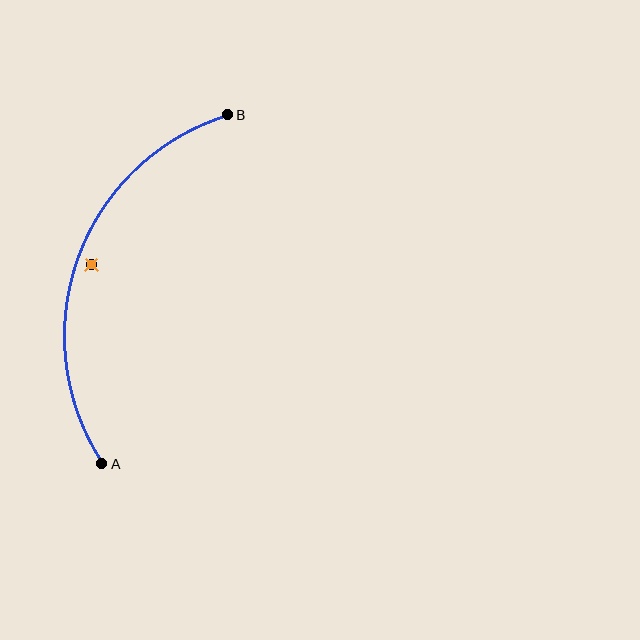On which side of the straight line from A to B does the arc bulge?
The arc bulges to the left of the straight line connecting A and B.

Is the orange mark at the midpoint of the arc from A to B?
No — the orange mark does not lie on the arc at all. It sits slightly inside the curve.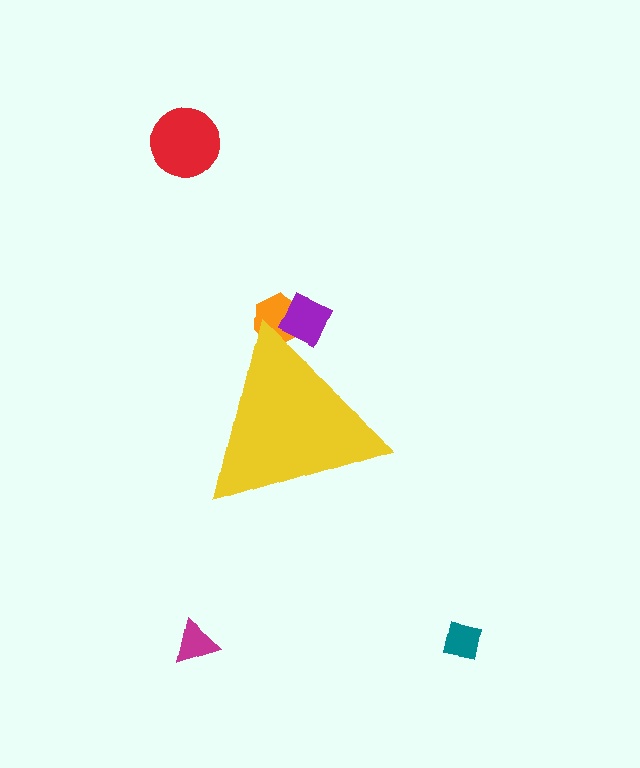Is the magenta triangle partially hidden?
No, the magenta triangle is fully visible.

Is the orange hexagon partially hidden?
Yes, the orange hexagon is partially hidden behind the yellow triangle.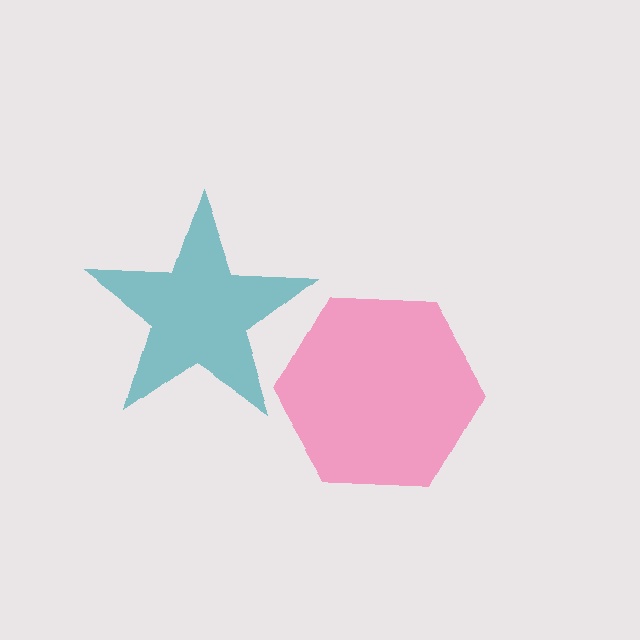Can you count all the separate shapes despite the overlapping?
Yes, there are 2 separate shapes.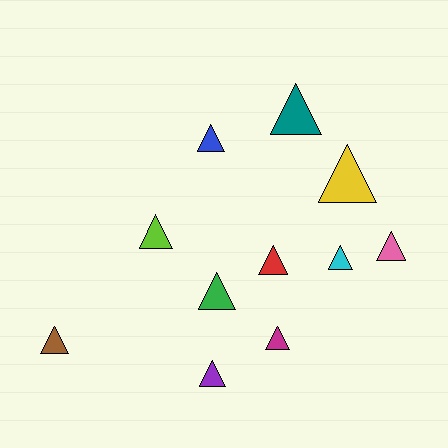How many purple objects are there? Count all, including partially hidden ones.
There is 1 purple object.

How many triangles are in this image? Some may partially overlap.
There are 11 triangles.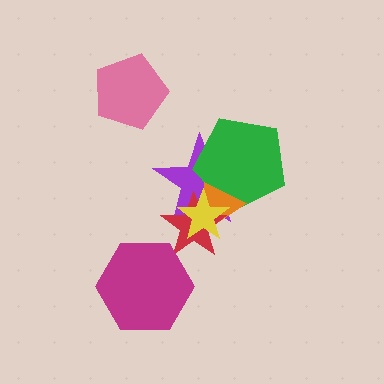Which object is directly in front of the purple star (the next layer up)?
The green pentagon is directly in front of the purple star.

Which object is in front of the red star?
The yellow star is in front of the red star.